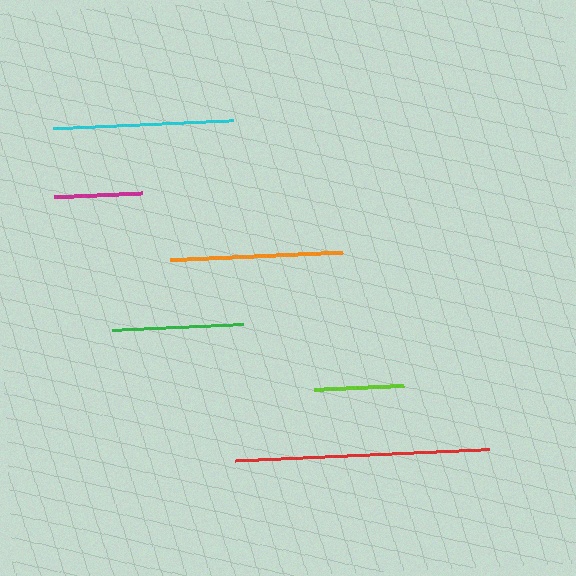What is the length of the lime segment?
The lime segment is approximately 89 pixels long.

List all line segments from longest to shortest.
From longest to shortest: red, cyan, orange, green, lime, magenta.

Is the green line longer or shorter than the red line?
The red line is longer than the green line.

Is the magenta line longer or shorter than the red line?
The red line is longer than the magenta line.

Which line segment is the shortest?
The magenta line is the shortest at approximately 88 pixels.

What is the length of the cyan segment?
The cyan segment is approximately 181 pixels long.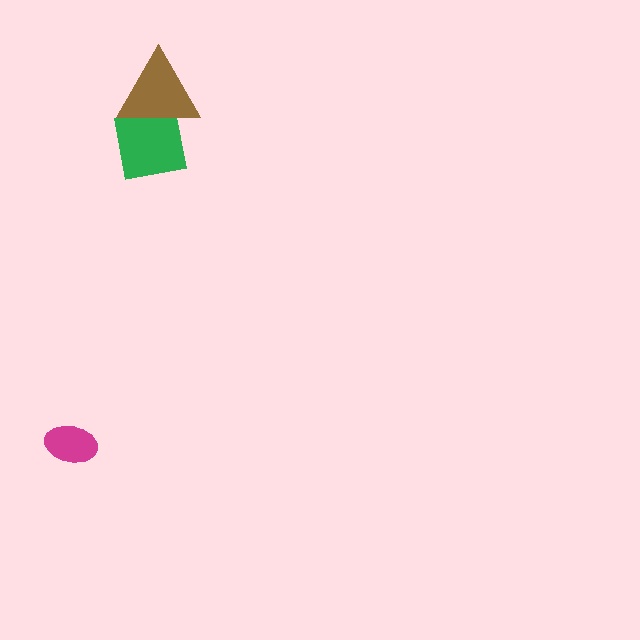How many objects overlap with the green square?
1 object overlaps with the green square.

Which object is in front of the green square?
The brown triangle is in front of the green square.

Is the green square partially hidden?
Yes, it is partially covered by another shape.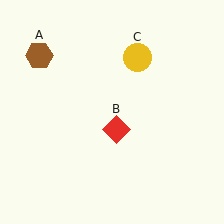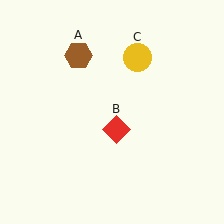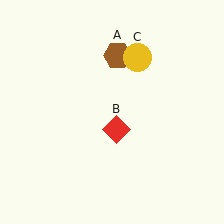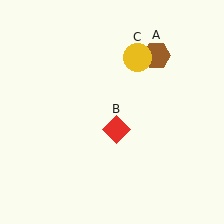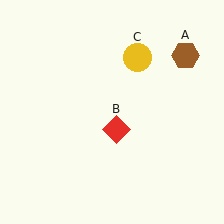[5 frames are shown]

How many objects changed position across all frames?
1 object changed position: brown hexagon (object A).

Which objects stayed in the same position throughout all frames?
Red diamond (object B) and yellow circle (object C) remained stationary.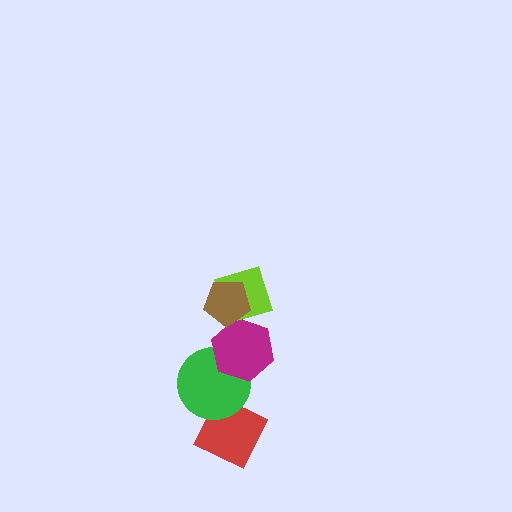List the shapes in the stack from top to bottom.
From top to bottom: the brown pentagon, the lime diamond, the magenta hexagon, the green circle, the red diamond.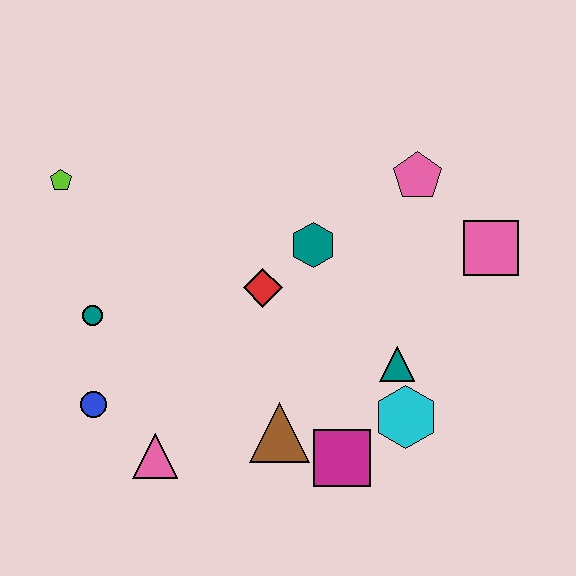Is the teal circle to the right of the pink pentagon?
No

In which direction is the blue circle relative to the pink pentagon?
The blue circle is to the left of the pink pentagon.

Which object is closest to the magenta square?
The brown triangle is closest to the magenta square.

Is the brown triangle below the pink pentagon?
Yes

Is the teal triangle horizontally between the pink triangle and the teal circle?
No